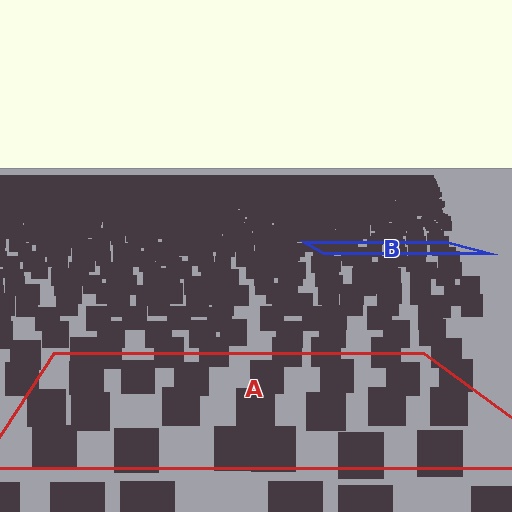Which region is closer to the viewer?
Region A is closer. The texture elements there are larger and more spread out.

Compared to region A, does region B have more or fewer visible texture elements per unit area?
Region B has more texture elements per unit area — they are packed more densely because it is farther away.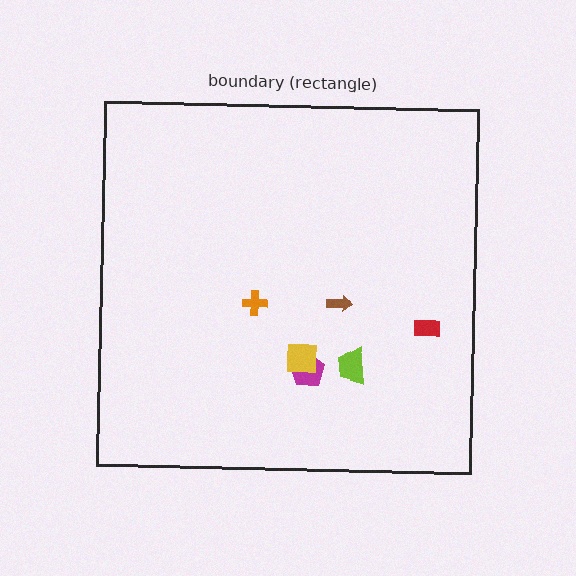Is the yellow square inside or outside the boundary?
Inside.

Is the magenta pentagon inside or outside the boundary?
Inside.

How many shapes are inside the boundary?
6 inside, 0 outside.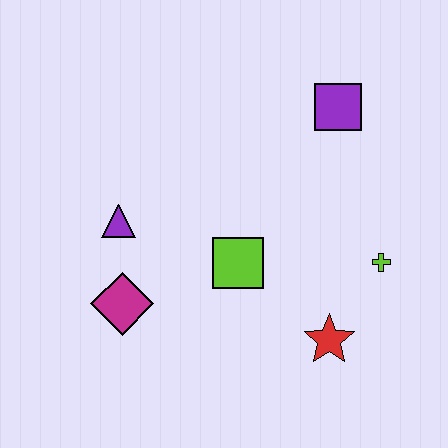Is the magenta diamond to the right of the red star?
No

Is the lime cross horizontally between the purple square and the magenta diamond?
No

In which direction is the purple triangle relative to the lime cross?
The purple triangle is to the left of the lime cross.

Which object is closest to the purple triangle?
The magenta diamond is closest to the purple triangle.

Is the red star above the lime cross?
No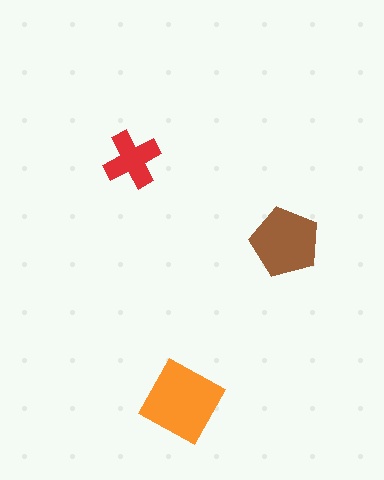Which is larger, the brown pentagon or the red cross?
The brown pentagon.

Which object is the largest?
The orange square.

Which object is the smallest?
The red cross.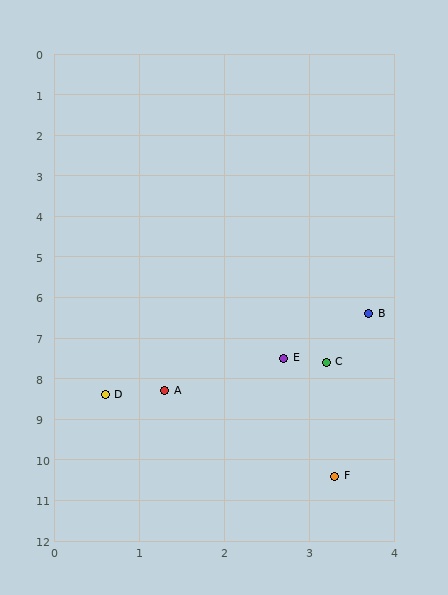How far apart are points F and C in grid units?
Points F and C are about 2.8 grid units apart.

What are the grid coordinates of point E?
Point E is at approximately (2.7, 7.5).